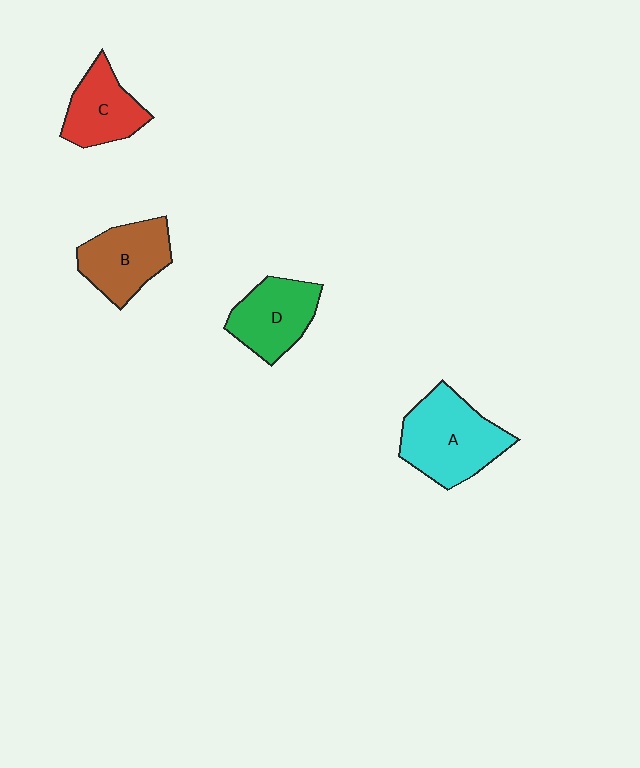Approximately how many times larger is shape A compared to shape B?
Approximately 1.3 times.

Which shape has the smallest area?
Shape C (red).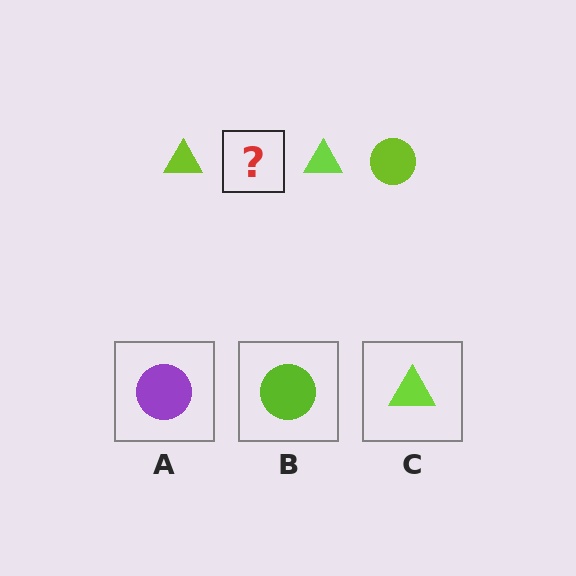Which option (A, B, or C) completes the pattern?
B.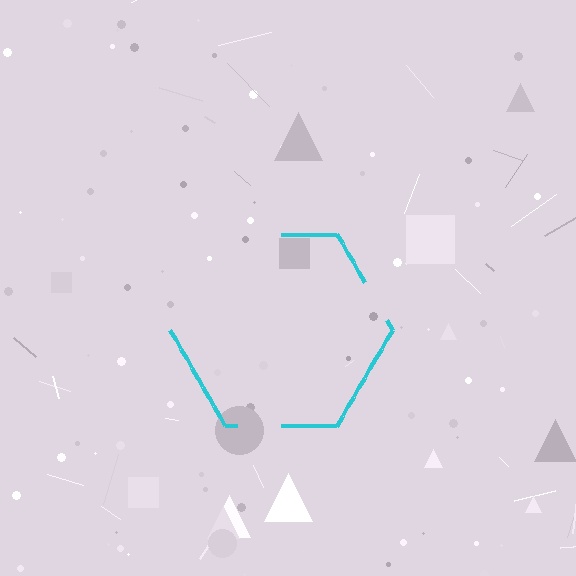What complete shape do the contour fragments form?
The contour fragments form a hexagon.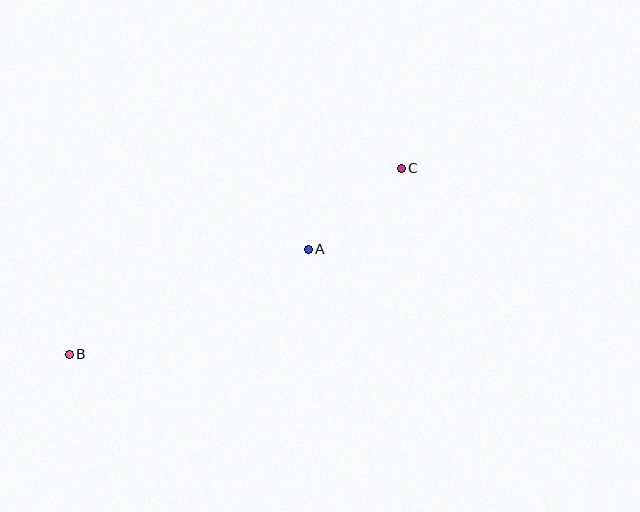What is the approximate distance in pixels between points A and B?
The distance between A and B is approximately 261 pixels.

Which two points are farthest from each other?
Points B and C are farthest from each other.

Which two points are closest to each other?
Points A and C are closest to each other.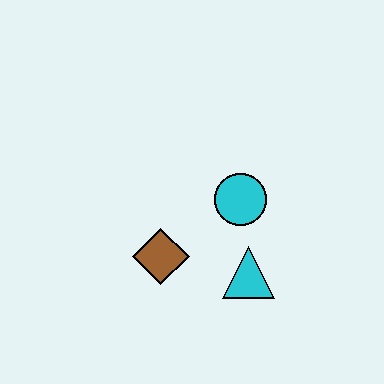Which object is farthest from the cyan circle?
The brown diamond is farthest from the cyan circle.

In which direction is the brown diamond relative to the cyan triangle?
The brown diamond is to the left of the cyan triangle.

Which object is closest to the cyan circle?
The cyan triangle is closest to the cyan circle.